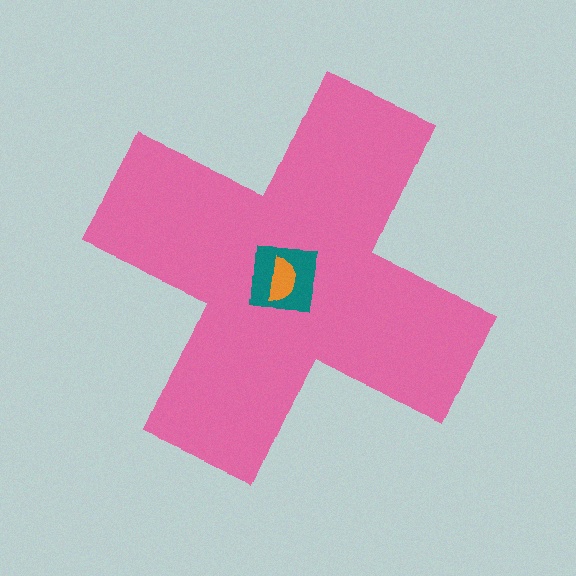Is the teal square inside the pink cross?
Yes.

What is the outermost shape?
The pink cross.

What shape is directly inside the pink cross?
The teal square.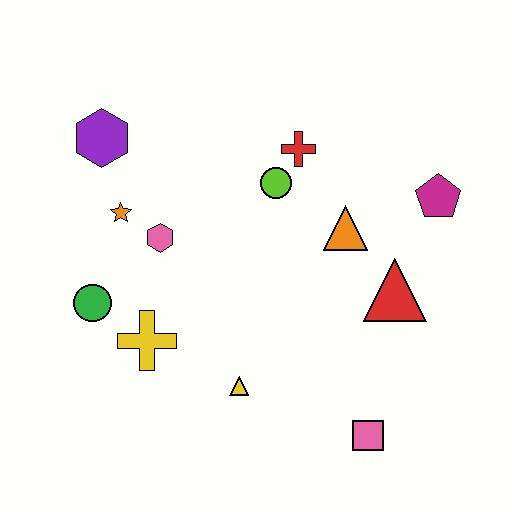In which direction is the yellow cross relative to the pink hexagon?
The yellow cross is below the pink hexagon.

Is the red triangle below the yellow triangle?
No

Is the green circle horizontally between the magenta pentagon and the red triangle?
No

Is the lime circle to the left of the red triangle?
Yes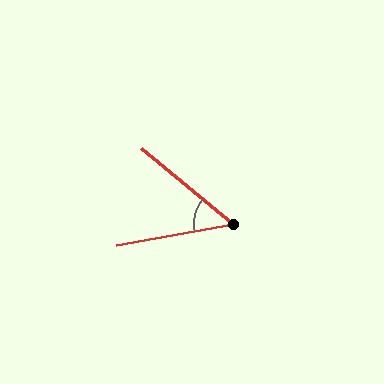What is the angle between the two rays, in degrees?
Approximately 50 degrees.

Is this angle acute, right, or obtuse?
It is acute.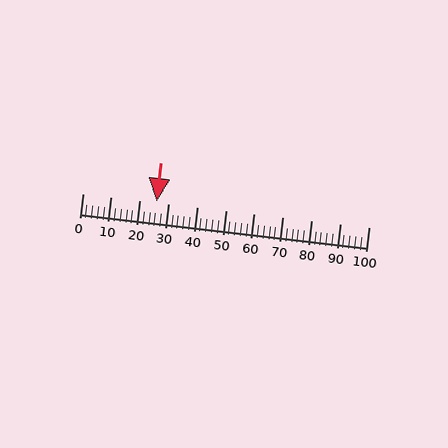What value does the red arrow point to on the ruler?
The red arrow points to approximately 26.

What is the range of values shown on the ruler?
The ruler shows values from 0 to 100.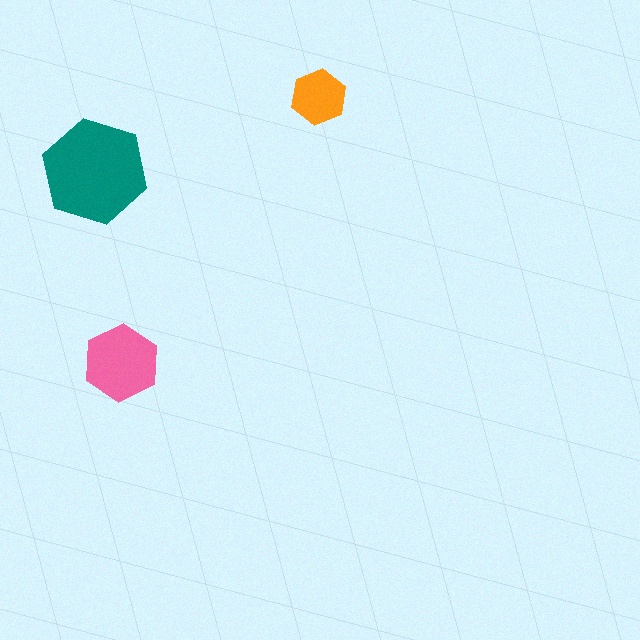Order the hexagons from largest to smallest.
the teal one, the pink one, the orange one.